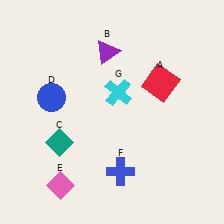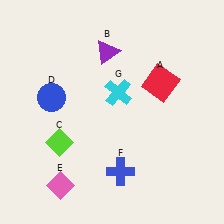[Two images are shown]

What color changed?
The diamond (C) changed from teal in Image 1 to lime in Image 2.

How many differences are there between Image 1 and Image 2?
There is 1 difference between the two images.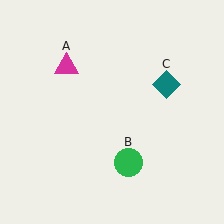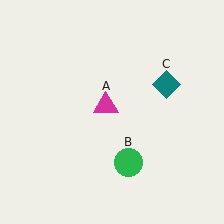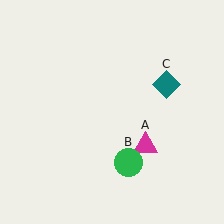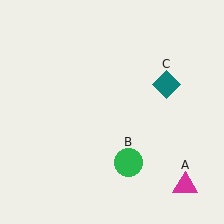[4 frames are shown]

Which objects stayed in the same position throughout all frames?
Green circle (object B) and teal diamond (object C) remained stationary.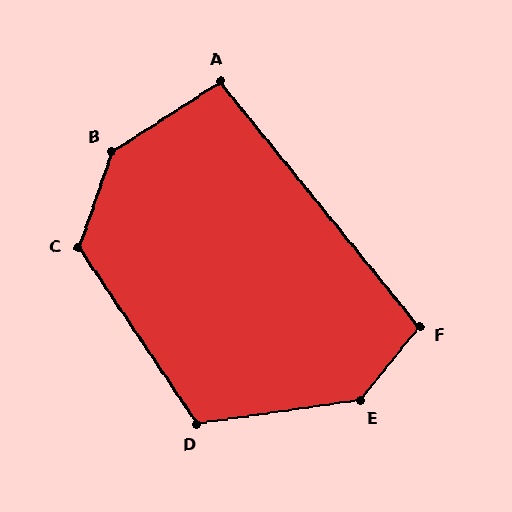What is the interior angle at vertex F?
Approximately 102 degrees (obtuse).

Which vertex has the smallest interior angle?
A, at approximately 96 degrees.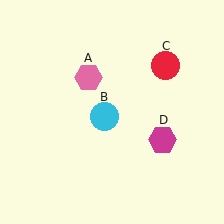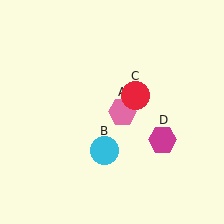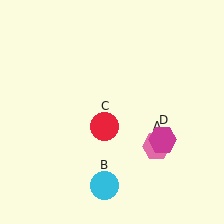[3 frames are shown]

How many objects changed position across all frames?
3 objects changed position: pink hexagon (object A), cyan circle (object B), red circle (object C).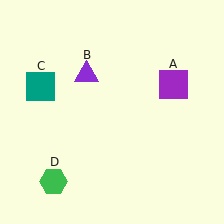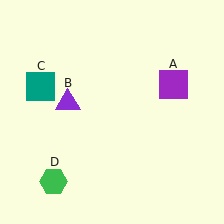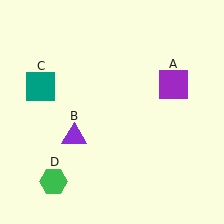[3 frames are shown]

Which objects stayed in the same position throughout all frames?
Purple square (object A) and teal square (object C) and green hexagon (object D) remained stationary.